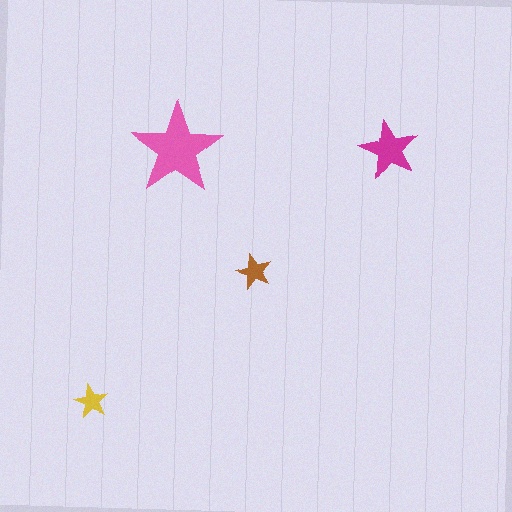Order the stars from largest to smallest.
the pink one, the magenta one, the brown one, the yellow one.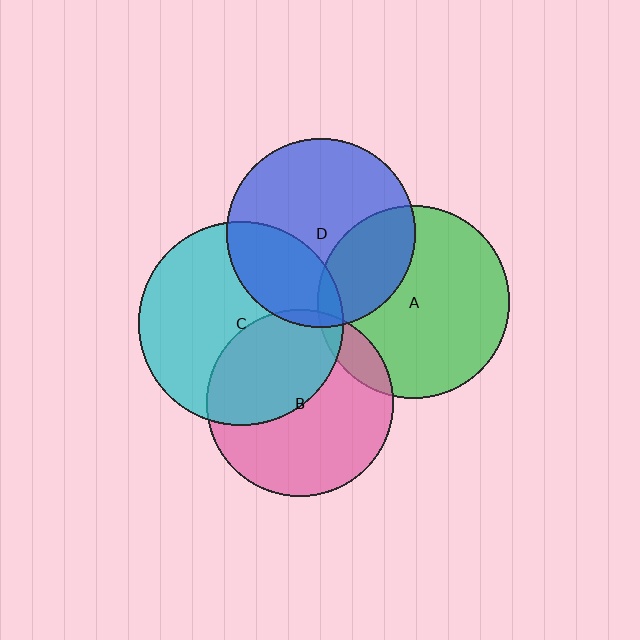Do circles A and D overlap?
Yes.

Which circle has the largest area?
Circle C (cyan).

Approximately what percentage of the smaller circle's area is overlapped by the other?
Approximately 30%.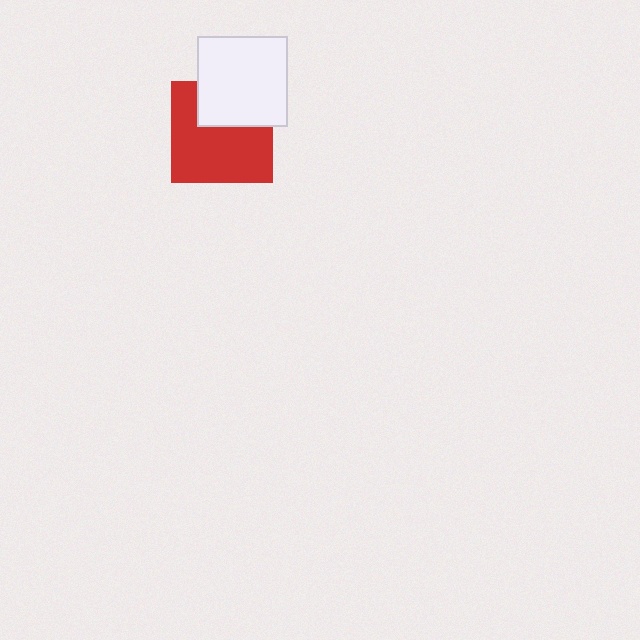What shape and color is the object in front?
The object in front is a white square.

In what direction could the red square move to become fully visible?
The red square could move down. That would shift it out from behind the white square entirely.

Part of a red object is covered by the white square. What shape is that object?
It is a square.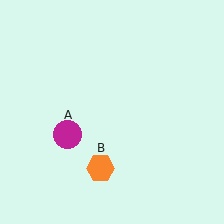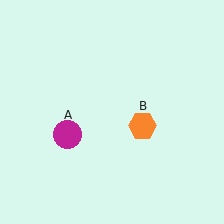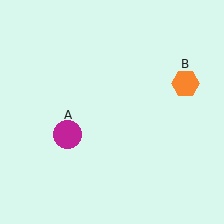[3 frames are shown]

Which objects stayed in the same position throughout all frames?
Magenta circle (object A) remained stationary.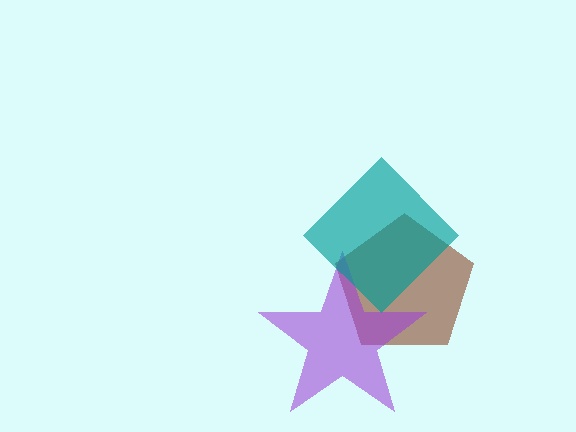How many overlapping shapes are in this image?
There are 3 overlapping shapes in the image.